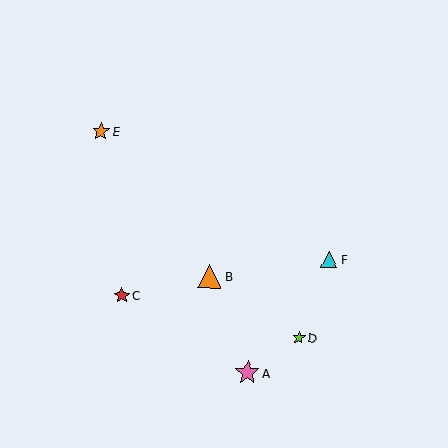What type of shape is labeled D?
Shape D is a lime star.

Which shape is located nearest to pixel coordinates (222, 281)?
The orange triangle (labeled B) at (210, 277) is nearest to that location.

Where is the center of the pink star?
The center of the pink star is at (247, 373).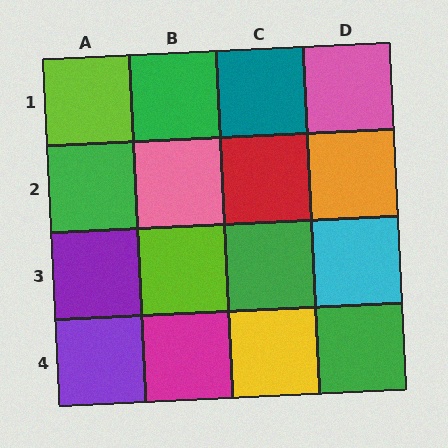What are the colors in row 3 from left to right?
Purple, lime, green, cyan.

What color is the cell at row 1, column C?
Teal.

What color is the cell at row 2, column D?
Orange.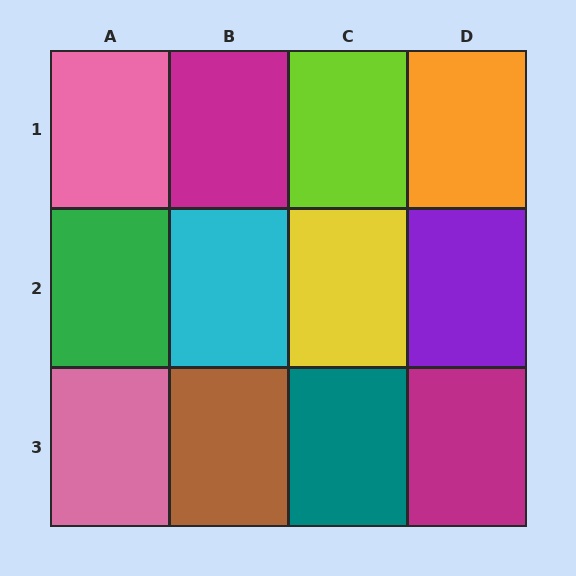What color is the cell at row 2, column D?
Purple.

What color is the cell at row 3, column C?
Teal.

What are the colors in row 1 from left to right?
Pink, magenta, lime, orange.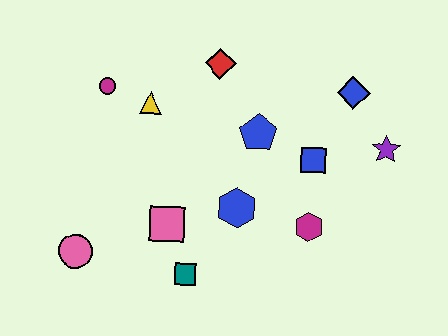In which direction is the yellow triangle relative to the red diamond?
The yellow triangle is to the left of the red diamond.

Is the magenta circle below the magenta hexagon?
No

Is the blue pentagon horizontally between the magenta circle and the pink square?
No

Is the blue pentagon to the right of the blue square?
No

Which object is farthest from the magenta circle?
The purple star is farthest from the magenta circle.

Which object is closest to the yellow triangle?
The magenta circle is closest to the yellow triangle.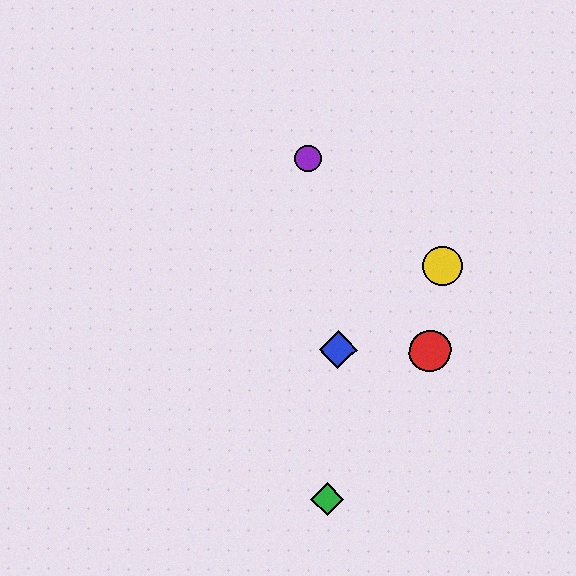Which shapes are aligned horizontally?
The red circle, the blue diamond are aligned horizontally.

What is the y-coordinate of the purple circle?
The purple circle is at y≈159.